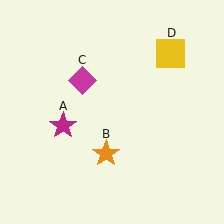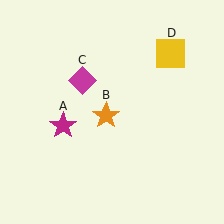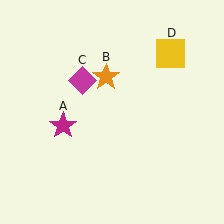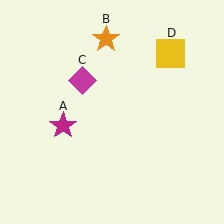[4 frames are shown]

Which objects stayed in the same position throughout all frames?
Magenta star (object A) and magenta diamond (object C) and yellow square (object D) remained stationary.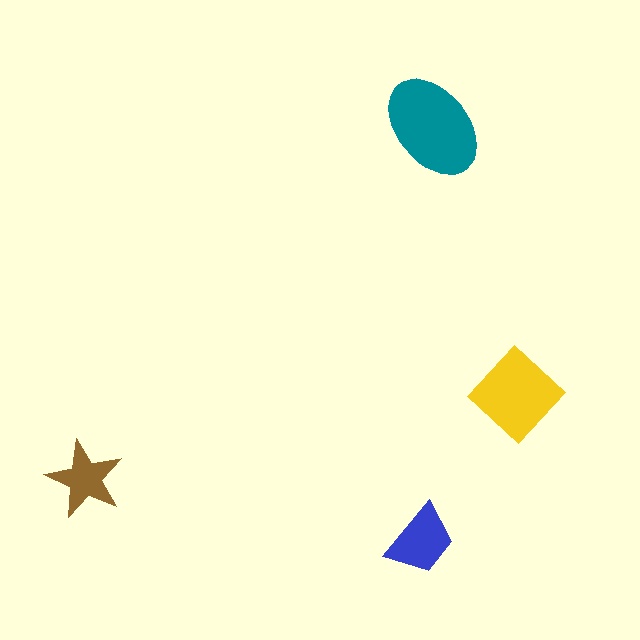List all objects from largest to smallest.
The teal ellipse, the yellow diamond, the blue trapezoid, the brown star.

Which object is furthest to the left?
The brown star is leftmost.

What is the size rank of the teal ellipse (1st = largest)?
1st.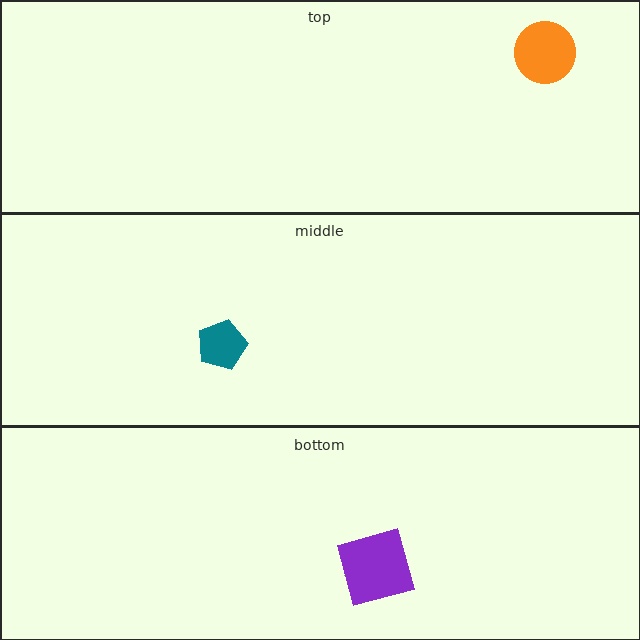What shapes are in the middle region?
The teal pentagon.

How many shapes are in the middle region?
1.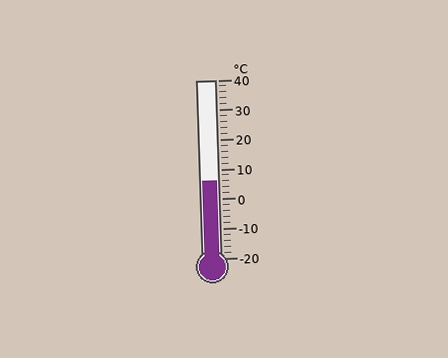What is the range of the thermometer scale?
The thermometer scale ranges from -20°C to 40°C.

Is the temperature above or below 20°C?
The temperature is below 20°C.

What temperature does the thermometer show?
The thermometer shows approximately 6°C.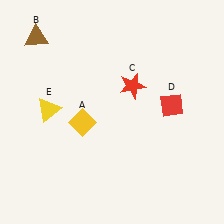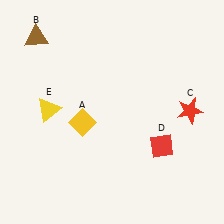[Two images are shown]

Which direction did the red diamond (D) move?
The red diamond (D) moved down.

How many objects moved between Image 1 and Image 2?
2 objects moved between the two images.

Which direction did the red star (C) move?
The red star (C) moved right.